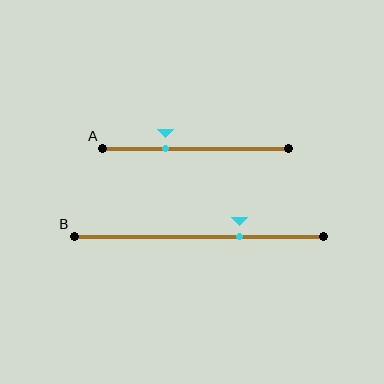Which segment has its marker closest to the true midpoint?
Segment B has its marker closest to the true midpoint.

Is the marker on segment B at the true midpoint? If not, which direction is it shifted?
No, the marker on segment B is shifted to the right by about 16% of the segment length.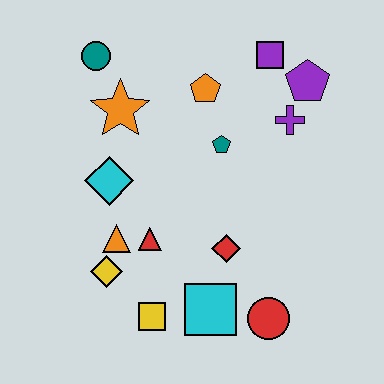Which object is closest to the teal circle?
The orange star is closest to the teal circle.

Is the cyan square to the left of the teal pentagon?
Yes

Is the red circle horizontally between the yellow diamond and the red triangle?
No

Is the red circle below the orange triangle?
Yes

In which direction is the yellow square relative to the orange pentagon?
The yellow square is below the orange pentagon.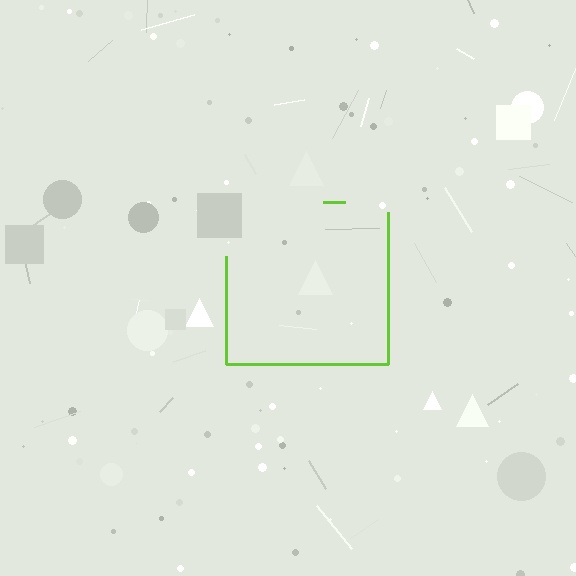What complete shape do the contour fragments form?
The contour fragments form a square.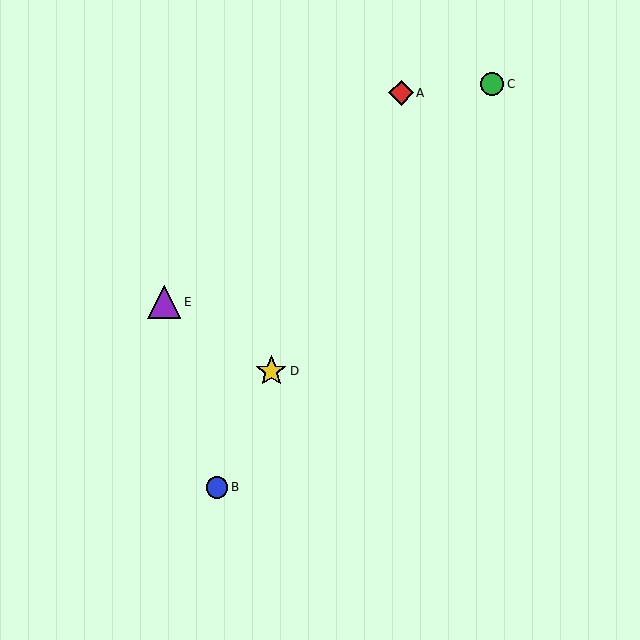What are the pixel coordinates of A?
Object A is at (401, 93).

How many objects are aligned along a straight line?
3 objects (A, B, D) are aligned along a straight line.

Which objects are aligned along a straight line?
Objects A, B, D are aligned along a straight line.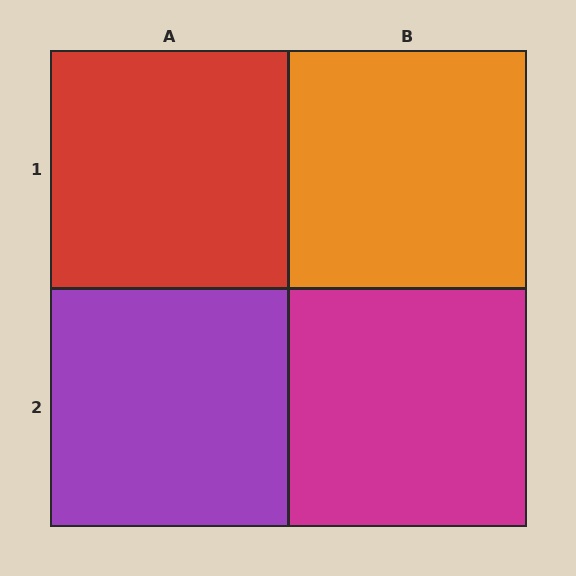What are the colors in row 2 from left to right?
Purple, magenta.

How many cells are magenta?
1 cell is magenta.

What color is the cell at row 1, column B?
Orange.